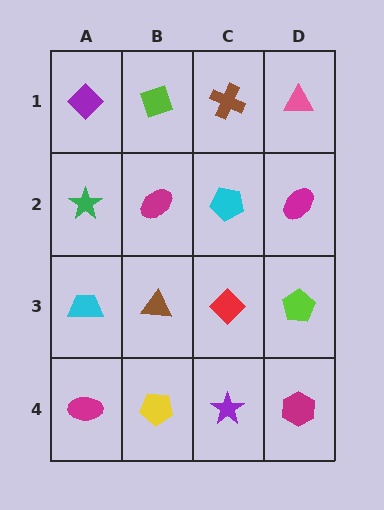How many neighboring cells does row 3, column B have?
4.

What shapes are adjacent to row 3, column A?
A green star (row 2, column A), a magenta ellipse (row 4, column A), a brown triangle (row 3, column B).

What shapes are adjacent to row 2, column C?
A brown cross (row 1, column C), a red diamond (row 3, column C), a magenta ellipse (row 2, column B), a magenta ellipse (row 2, column D).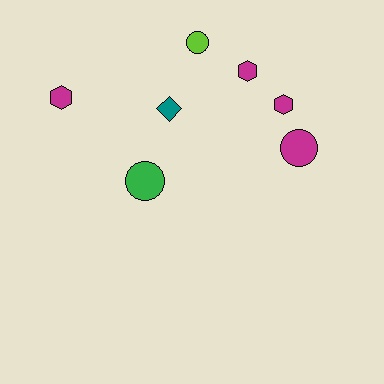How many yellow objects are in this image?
There are no yellow objects.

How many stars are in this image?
There are no stars.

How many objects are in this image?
There are 7 objects.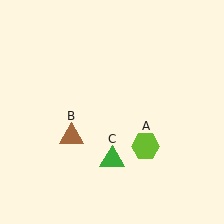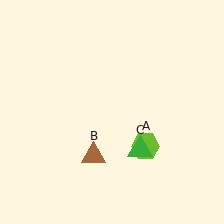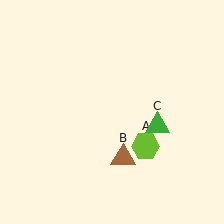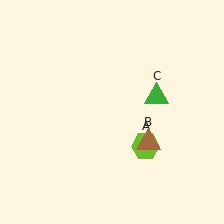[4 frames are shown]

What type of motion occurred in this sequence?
The brown triangle (object B), green triangle (object C) rotated counterclockwise around the center of the scene.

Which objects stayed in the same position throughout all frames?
Lime hexagon (object A) remained stationary.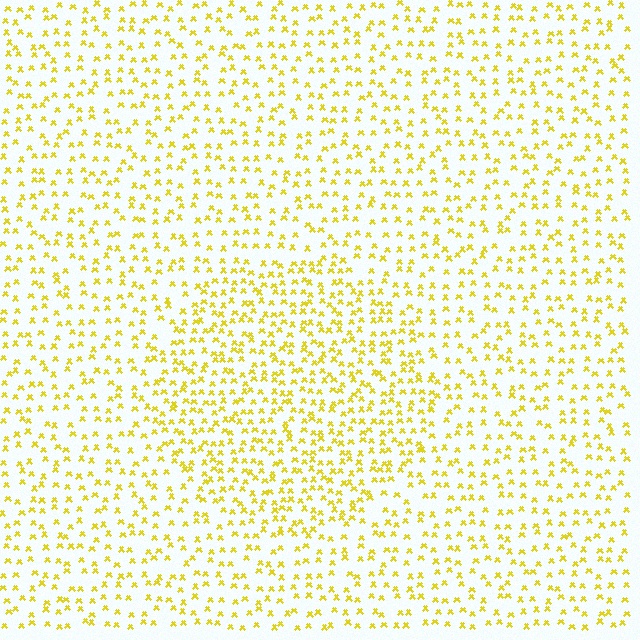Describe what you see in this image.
The image contains small yellow elements arranged at two different densities. A circle-shaped region is visible where the elements are more densely packed than the surrounding area.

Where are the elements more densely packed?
The elements are more densely packed inside the circle boundary.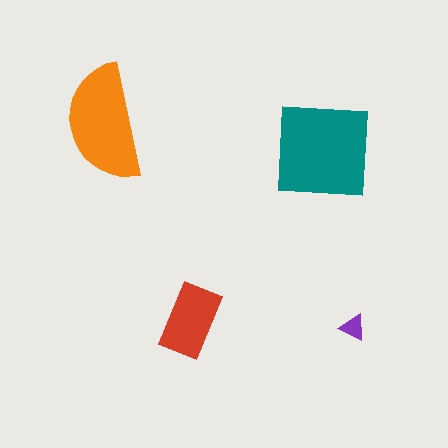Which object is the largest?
The teal square.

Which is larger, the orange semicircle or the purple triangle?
The orange semicircle.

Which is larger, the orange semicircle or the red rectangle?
The orange semicircle.